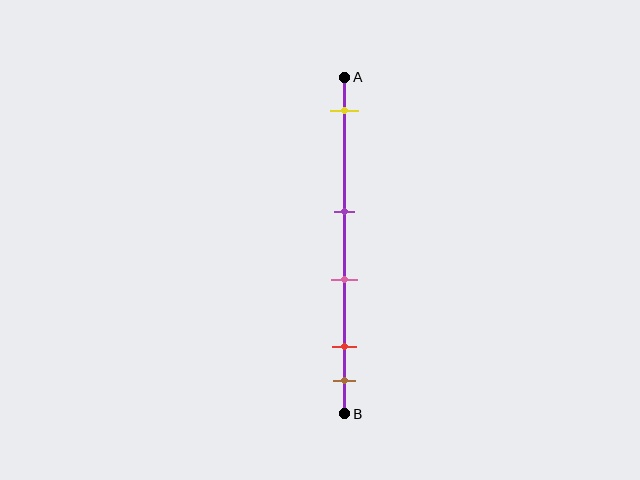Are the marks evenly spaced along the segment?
No, the marks are not evenly spaced.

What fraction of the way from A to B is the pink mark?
The pink mark is approximately 60% (0.6) of the way from A to B.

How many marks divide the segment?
There are 5 marks dividing the segment.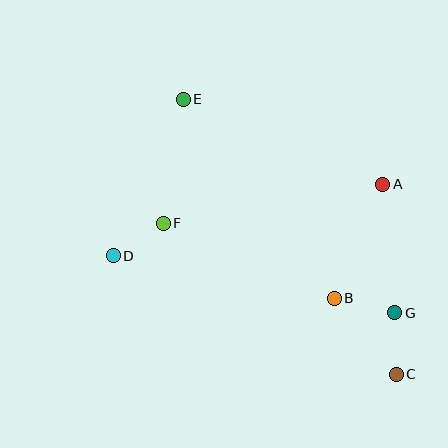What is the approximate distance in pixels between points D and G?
The distance between D and G is approximately 287 pixels.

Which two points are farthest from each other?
Points C and E are farthest from each other.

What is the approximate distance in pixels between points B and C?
The distance between B and C is approximately 98 pixels.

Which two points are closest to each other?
Points D and F are closest to each other.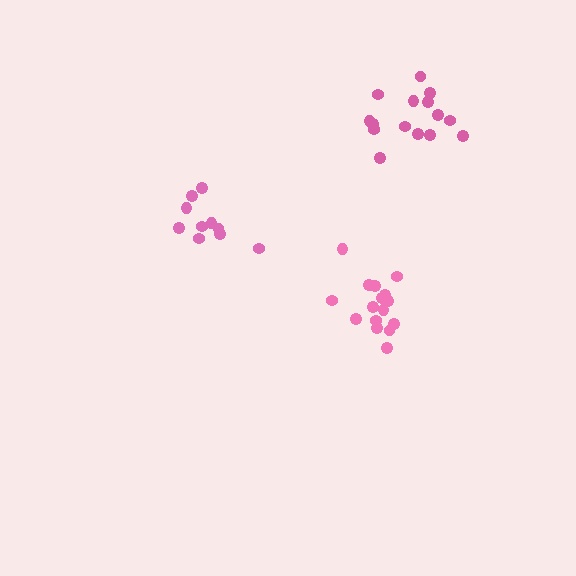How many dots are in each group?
Group 1: 16 dots, Group 2: 10 dots, Group 3: 15 dots (41 total).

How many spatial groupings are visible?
There are 3 spatial groupings.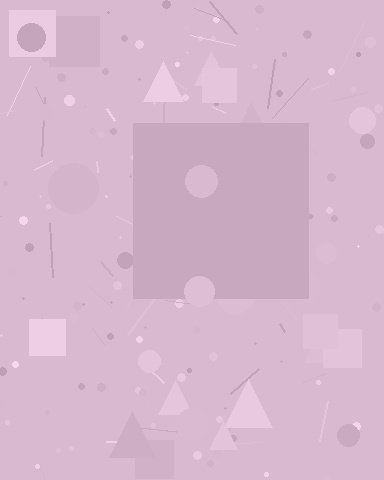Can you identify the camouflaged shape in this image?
The camouflaged shape is a square.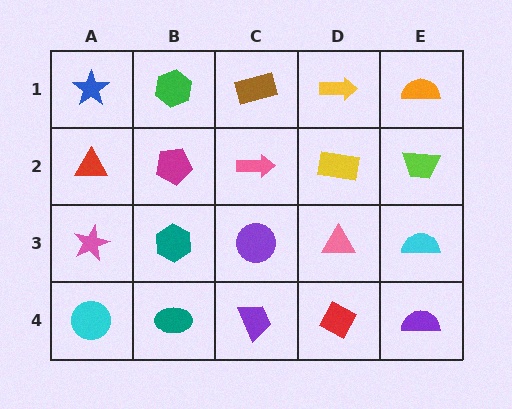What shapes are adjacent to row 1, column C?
A pink arrow (row 2, column C), a green hexagon (row 1, column B), a yellow arrow (row 1, column D).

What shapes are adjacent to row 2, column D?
A yellow arrow (row 1, column D), a pink triangle (row 3, column D), a pink arrow (row 2, column C), a lime trapezoid (row 2, column E).